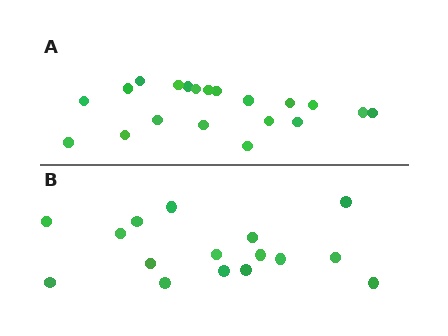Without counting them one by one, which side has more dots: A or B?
Region A (the top region) has more dots.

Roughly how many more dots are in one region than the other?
Region A has about 4 more dots than region B.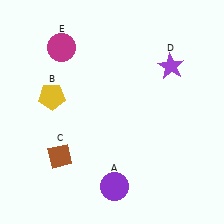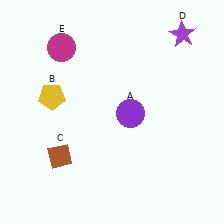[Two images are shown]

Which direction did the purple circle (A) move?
The purple circle (A) moved up.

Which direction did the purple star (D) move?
The purple star (D) moved up.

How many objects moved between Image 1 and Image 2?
2 objects moved between the two images.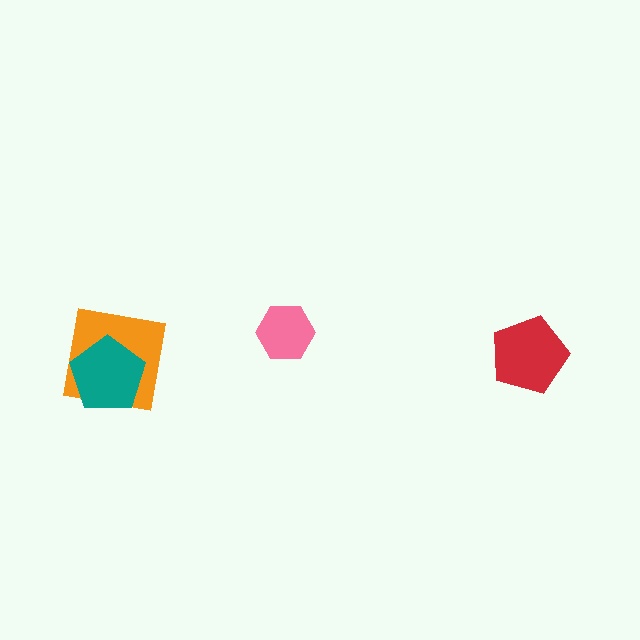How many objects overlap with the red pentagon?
0 objects overlap with the red pentagon.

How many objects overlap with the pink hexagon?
0 objects overlap with the pink hexagon.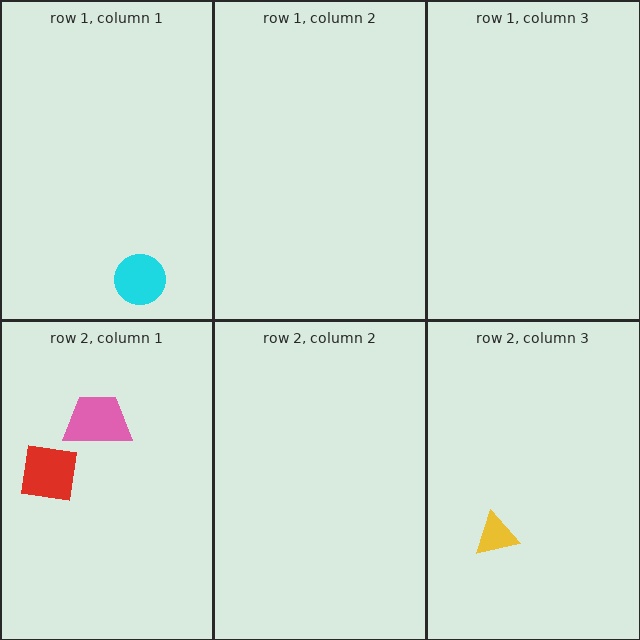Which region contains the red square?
The row 2, column 1 region.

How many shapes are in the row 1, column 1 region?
1.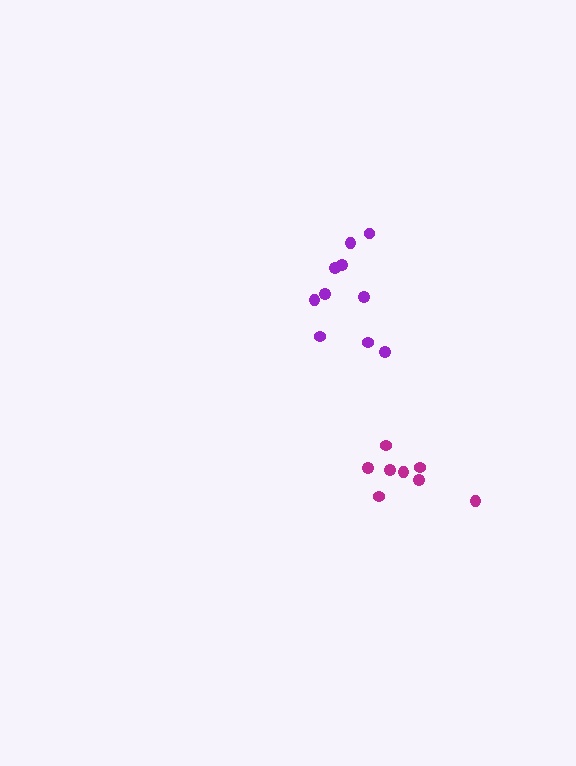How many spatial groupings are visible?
There are 2 spatial groupings.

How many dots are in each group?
Group 1: 8 dots, Group 2: 10 dots (18 total).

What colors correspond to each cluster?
The clusters are colored: magenta, purple.